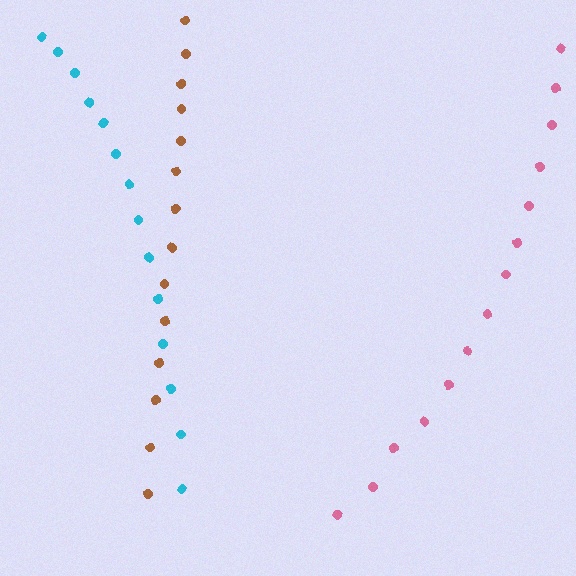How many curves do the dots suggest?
There are 3 distinct paths.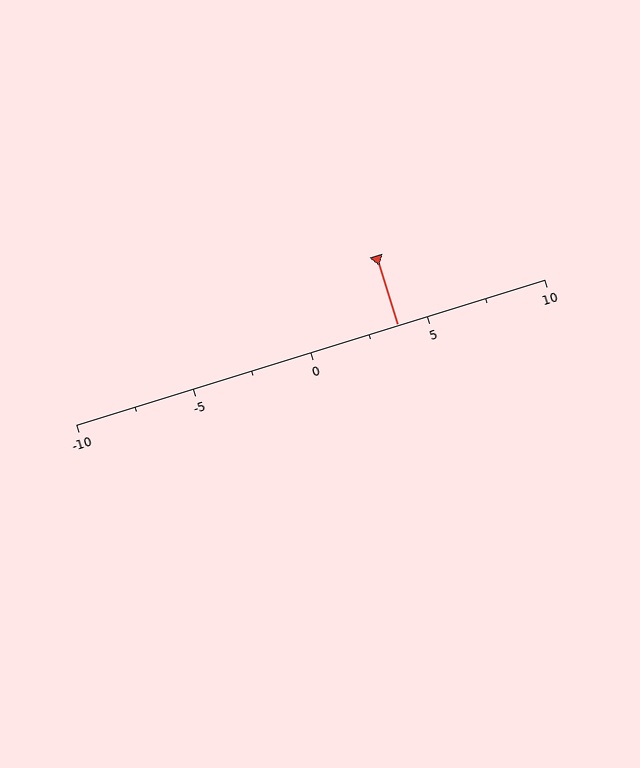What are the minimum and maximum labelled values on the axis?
The axis runs from -10 to 10.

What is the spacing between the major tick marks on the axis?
The major ticks are spaced 5 apart.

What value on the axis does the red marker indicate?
The marker indicates approximately 3.8.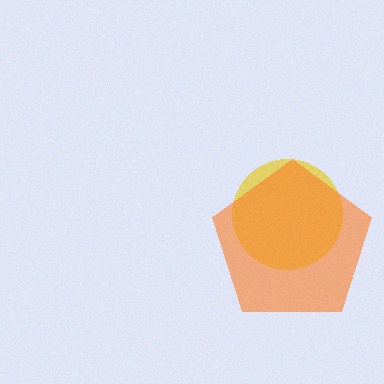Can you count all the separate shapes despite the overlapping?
Yes, there are 2 separate shapes.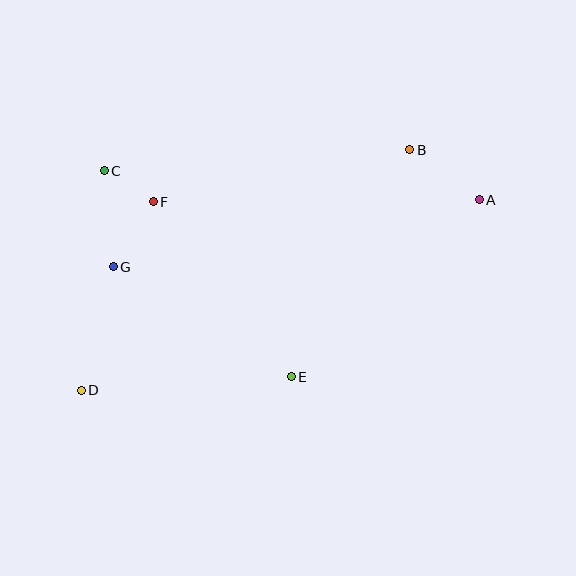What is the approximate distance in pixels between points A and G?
The distance between A and G is approximately 372 pixels.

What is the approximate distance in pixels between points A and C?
The distance between A and C is approximately 376 pixels.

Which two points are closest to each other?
Points C and F are closest to each other.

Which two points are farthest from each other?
Points A and D are farthest from each other.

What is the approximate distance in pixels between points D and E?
The distance between D and E is approximately 210 pixels.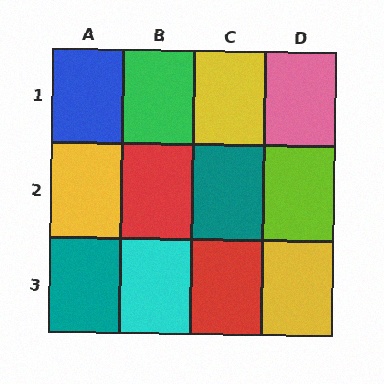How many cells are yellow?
3 cells are yellow.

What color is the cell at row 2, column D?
Lime.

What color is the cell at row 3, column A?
Teal.